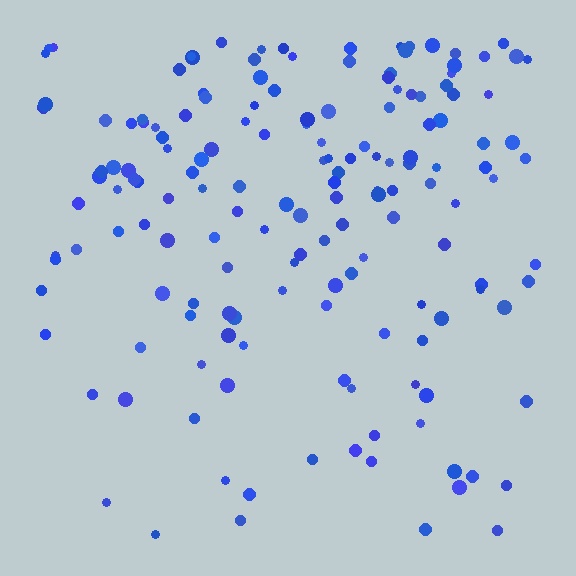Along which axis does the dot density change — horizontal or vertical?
Vertical.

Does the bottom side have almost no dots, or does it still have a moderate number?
Still a moderate number, just noticeably fewer than the top.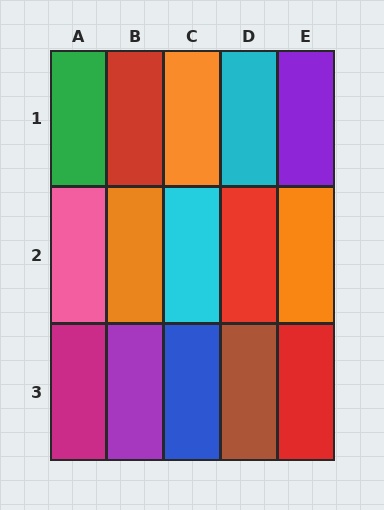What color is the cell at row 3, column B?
Purple.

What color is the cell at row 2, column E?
Orange.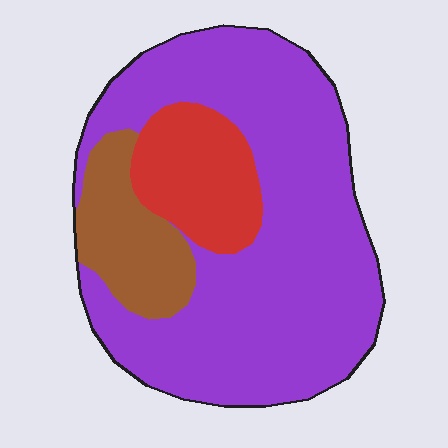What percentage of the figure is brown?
Brown takes up about one eighth (1/8) of the figure.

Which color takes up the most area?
Purple, at roughly 70%.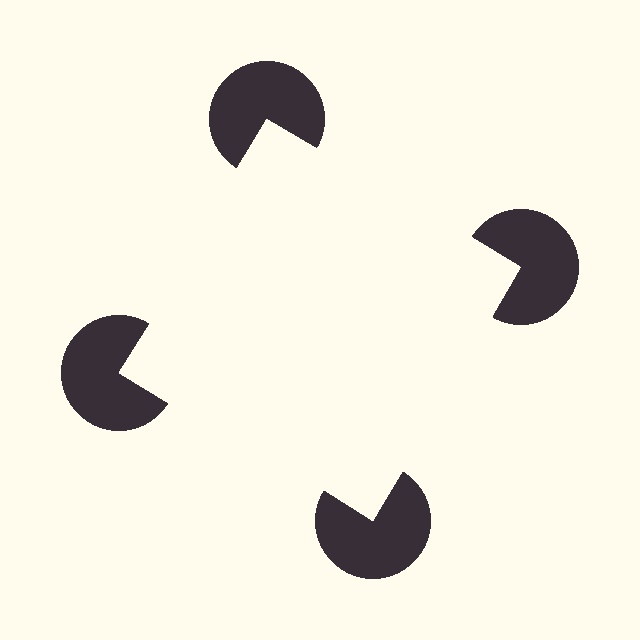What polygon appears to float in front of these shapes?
An illusory square — its edges are inferred from the aligned wedge cuts in the pac-man discs, not physically drawn.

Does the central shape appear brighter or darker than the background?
It typically appears slightly brighter than the background, even though no actual brightness change is drawn.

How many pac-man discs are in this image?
There are 4 — one at each vertex of the illusory square.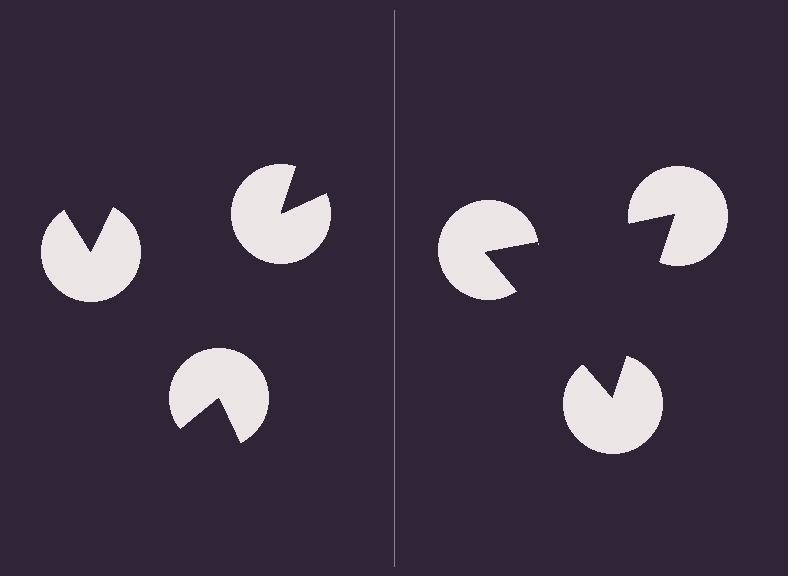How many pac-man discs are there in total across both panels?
6 — 3 on each side.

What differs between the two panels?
The pac-man discs are positioned identically on both sides; only the wedge orientations differ. On the right they align to a triangle; on the left they are misaligned.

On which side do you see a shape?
An illusory triangle appears on the right side. On the left side the wedge cuts are rotated, so no coherent shape forms.